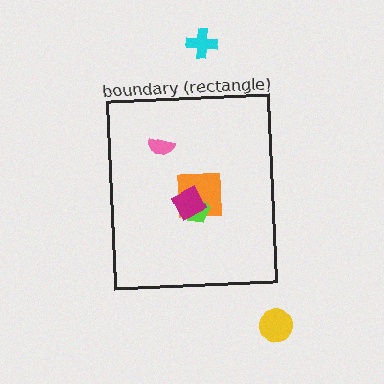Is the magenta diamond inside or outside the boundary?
Inside.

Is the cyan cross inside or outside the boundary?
Outside.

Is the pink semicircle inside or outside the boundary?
Inside.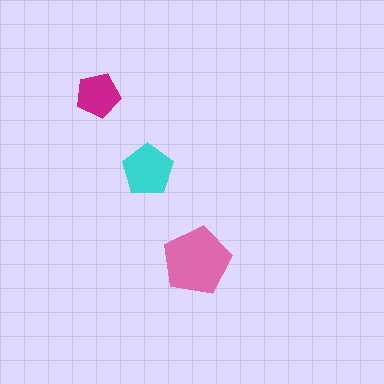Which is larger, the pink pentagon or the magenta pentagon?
The pink one.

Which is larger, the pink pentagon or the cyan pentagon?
The pink one.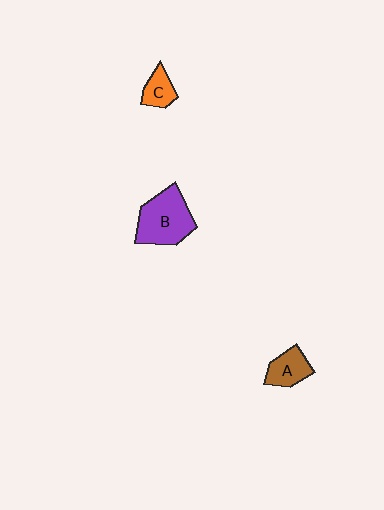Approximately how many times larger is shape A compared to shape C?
Approximately 1.3 times.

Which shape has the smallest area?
Shape C (orange).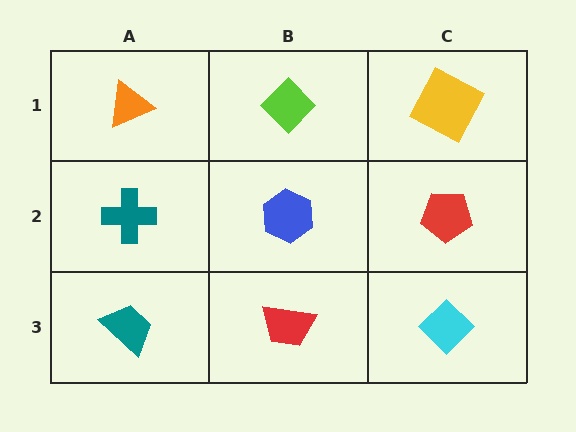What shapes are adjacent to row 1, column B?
A blue hexagon (row 2, column B), an orange triangle (row 1, column A), a yellow square (row 1, column C).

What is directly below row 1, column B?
A blue hexagon.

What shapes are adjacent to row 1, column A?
A teal cross (row 2, column A), a lime diamond (row 1, column B).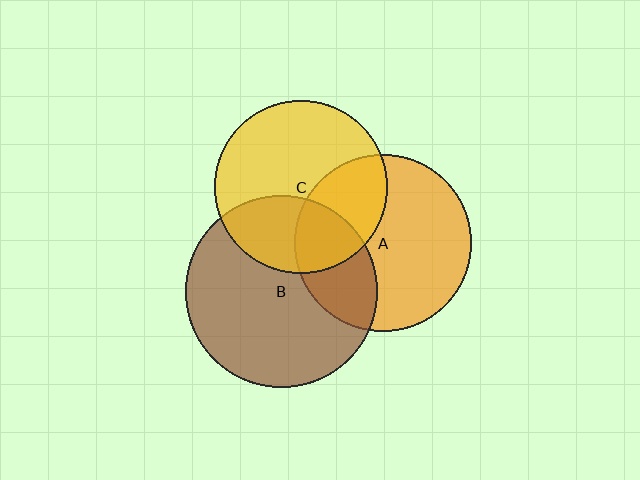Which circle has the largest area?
Circle B (brown).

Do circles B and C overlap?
Yes.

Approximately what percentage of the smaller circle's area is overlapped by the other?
Approximately 35%.